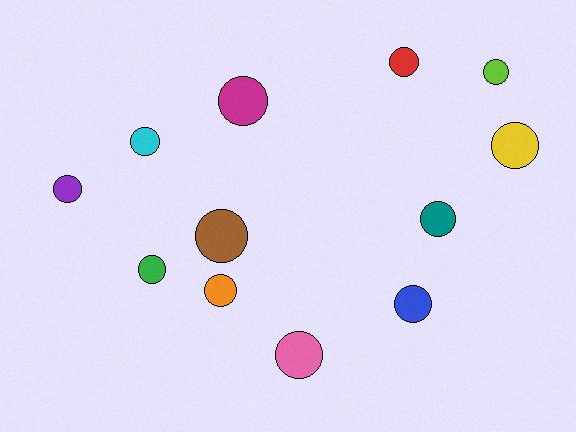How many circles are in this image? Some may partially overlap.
There are 12 circles.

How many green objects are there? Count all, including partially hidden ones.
There is 1 green object.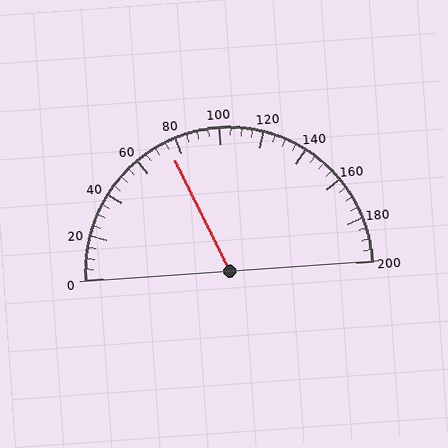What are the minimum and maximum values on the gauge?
The gauge ranges from 0 to 200.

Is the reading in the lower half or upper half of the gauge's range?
The reading is in the lower half of the range (0 to 200).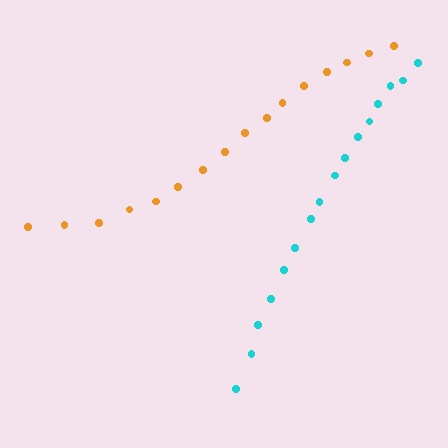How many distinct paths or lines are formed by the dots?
There are 2 distinct paths.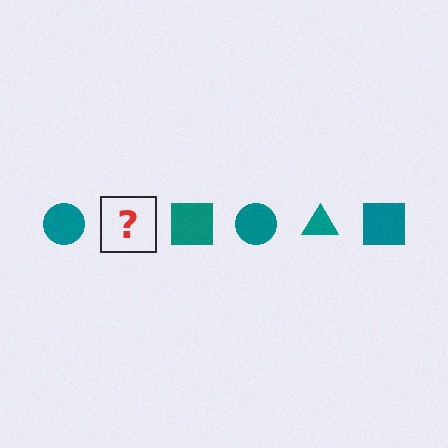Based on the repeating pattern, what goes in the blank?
The blank should be a teal triangle.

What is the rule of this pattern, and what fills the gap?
The rule is that the pattern cycles through circle, triangle, square shapes in teal. The gap should be filled with a teal triangle.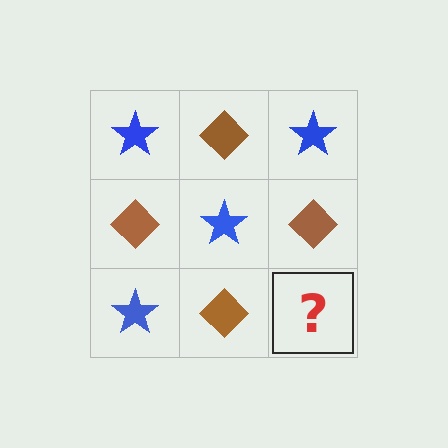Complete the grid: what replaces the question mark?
The question mark should be replaced with a blue star.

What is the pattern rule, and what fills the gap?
The rule is that it alternates blue star and brown diamond in a checkerboard pattern. The gap should be filled with a blue star.